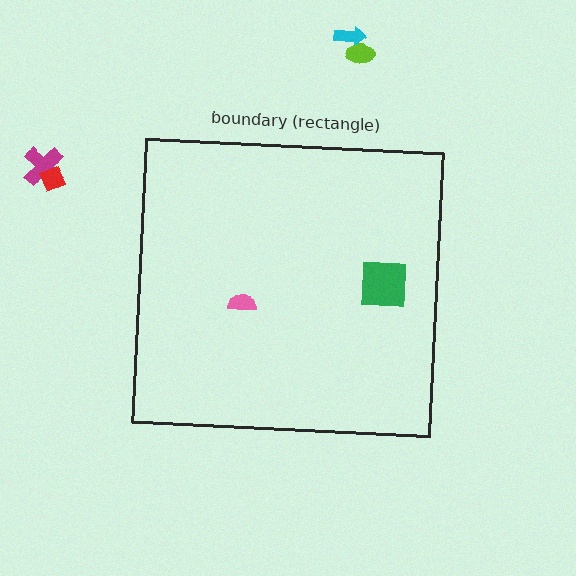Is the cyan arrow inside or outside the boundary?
Outside.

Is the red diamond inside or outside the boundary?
Outside.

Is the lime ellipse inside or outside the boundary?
Outside.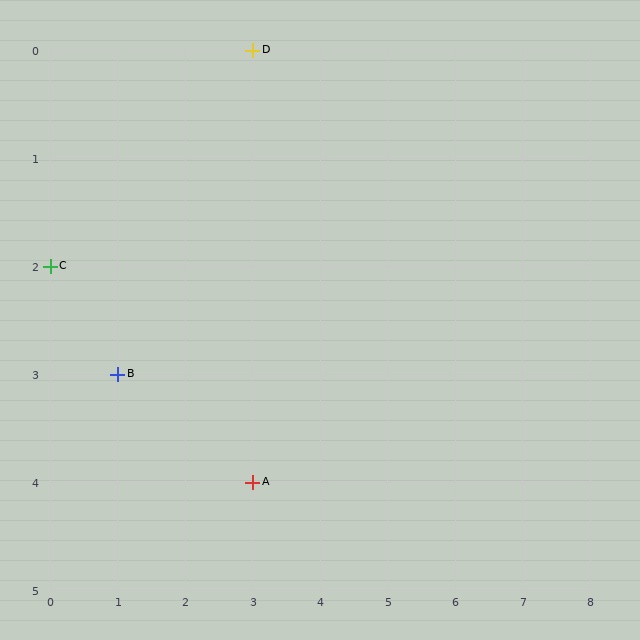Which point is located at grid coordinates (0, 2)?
Point C is at (0, 2).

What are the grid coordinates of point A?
Point A is at grid coordinates (3, 4).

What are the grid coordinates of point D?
Point D is at grid coordinates (3, 0).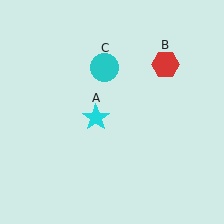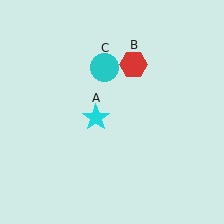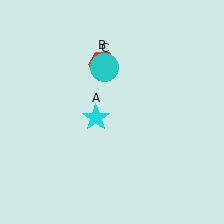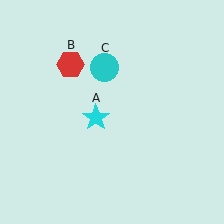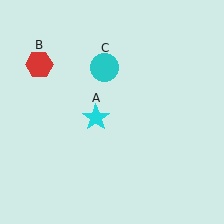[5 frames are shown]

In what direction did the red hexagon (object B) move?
The red hexagon (object B) moved left.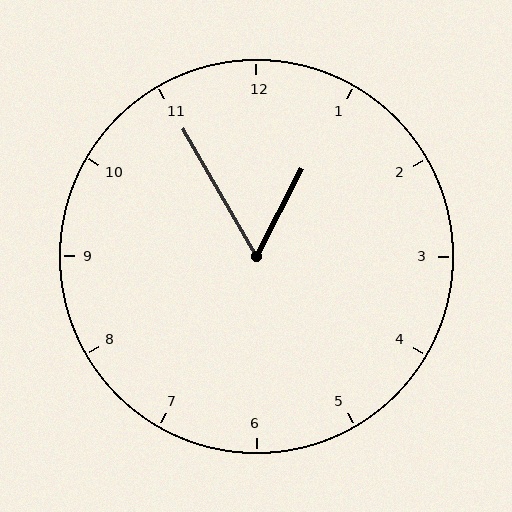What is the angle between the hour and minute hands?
Approximately 58 degrees.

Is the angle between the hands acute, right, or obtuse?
It is acute.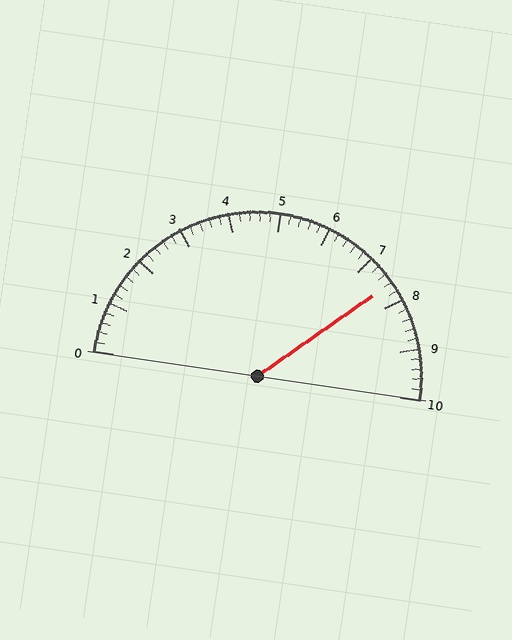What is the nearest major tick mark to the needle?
The nearest major tick mark is 8.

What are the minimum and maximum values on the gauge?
The gauge ranges from 0 to 10.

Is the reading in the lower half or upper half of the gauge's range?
The reading is in the upper half of the range (0 to 10).